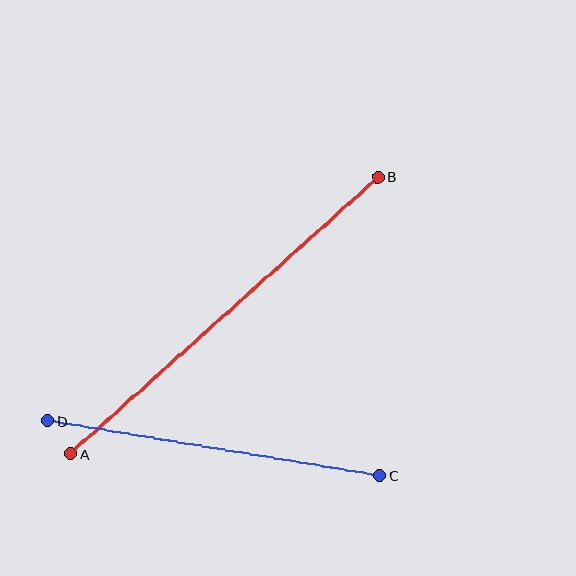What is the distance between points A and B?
The distance is approximately 414 pixels.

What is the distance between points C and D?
The distance is approximately 336 pixels.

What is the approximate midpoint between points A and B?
The midpoint is at approximately (224, 315) pixels.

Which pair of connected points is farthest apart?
Points A and B are farthest apart.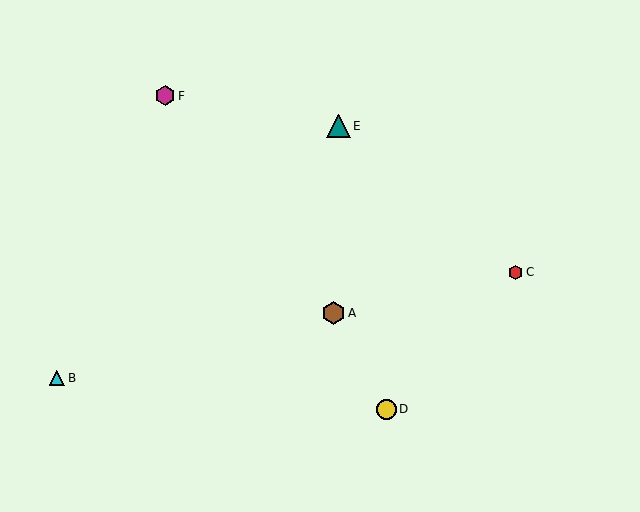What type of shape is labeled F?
Shape F is a magenta hexagon.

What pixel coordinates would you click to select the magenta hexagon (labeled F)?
Click at (165, 96) to select the magenta hexagon F.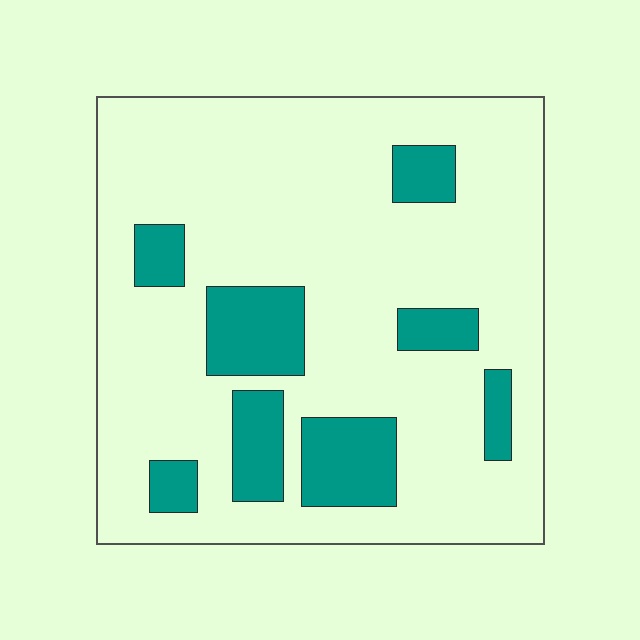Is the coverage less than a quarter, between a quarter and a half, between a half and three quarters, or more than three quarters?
Less than a quarter.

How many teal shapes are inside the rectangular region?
8.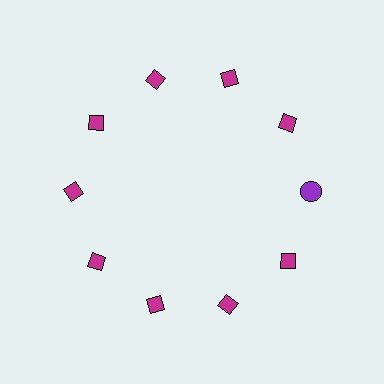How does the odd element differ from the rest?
It differs in both color (purple instead of magenta) and shape (circle instead of diamond).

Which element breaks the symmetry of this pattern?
The purple circle at roughly the 3 o'clock position breaks the symmetry. All other shapes are magenta diamonds.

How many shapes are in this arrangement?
There are 10 shapes arranged in a ring pattern.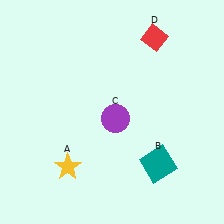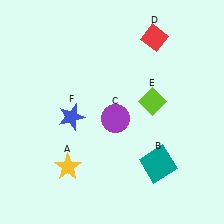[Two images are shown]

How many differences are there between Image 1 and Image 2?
There are 2 differences between the two images.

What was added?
A lime diamond (E), a blue star (F) were added in Image 2.